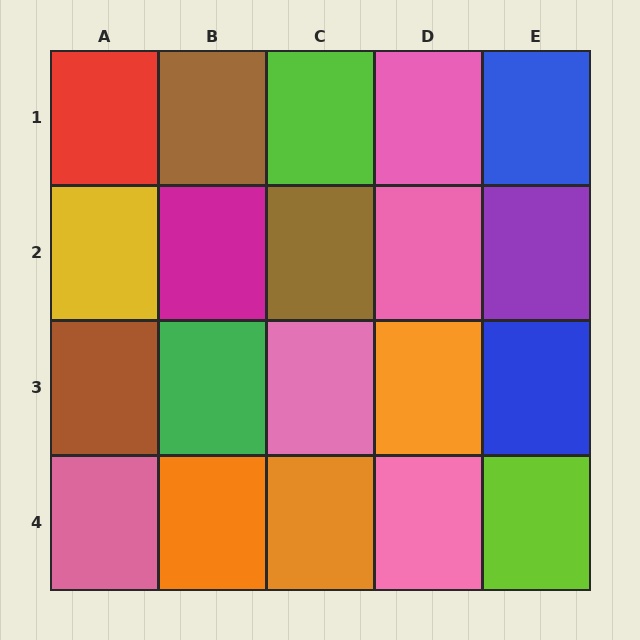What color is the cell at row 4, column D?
Pink.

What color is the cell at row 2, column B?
Magenta.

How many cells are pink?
5 cells are pink.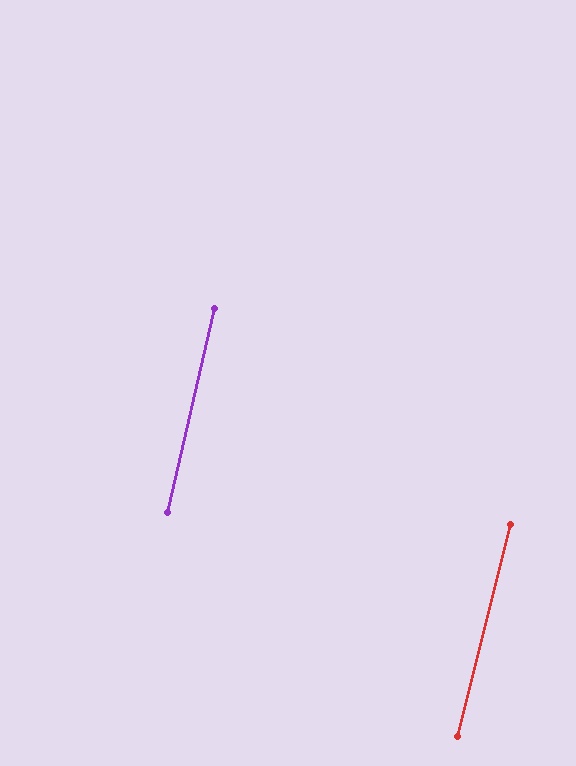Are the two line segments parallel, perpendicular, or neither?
Parallel — their directions differ by only 1.1°.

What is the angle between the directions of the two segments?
Approximately 1 degree.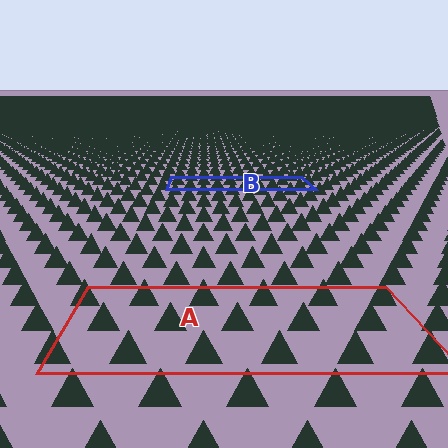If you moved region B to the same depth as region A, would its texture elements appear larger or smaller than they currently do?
They would appear larger. At a closer depth, the same texture elements are projected at a bigger on-screen size.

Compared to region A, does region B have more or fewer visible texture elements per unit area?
Region B has more texture elements per unit area — they are packed more densely because it is farther away.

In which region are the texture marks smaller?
The texture marks are smaller in region B, because it is farther away.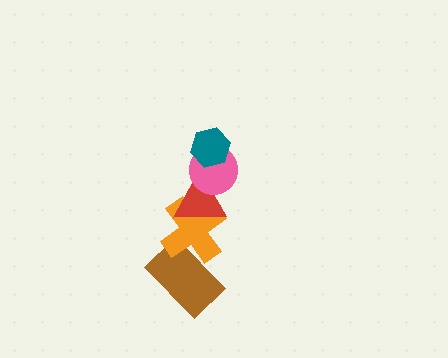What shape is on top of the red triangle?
The pink circle is on top of the red triangle.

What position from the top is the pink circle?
The pink circle is 2nd from the top.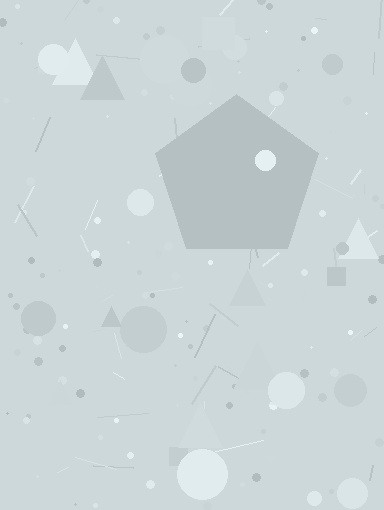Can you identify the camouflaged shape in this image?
The camouflaged shape is a pentagon.